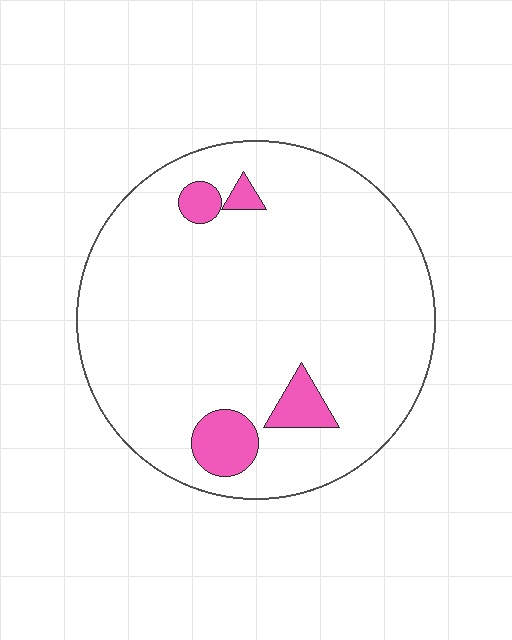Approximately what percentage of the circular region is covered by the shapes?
Approximately 10%.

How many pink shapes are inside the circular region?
4.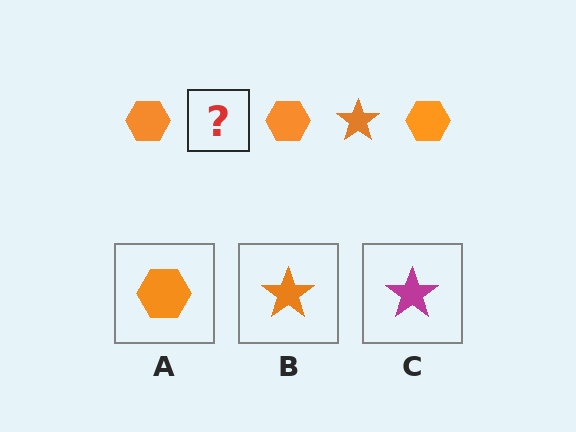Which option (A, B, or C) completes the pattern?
B.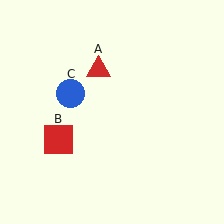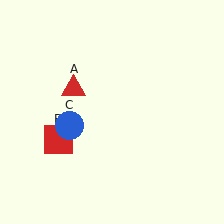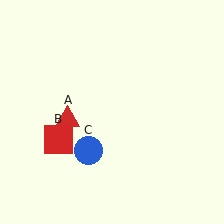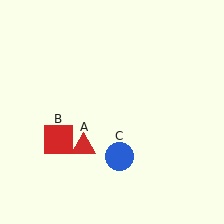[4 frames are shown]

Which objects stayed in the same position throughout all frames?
Red square (object B) remained stationary.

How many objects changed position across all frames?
2 objects changed position: red triangle (object A), blue circle (object C).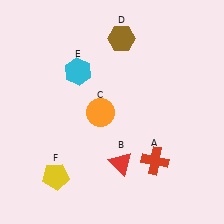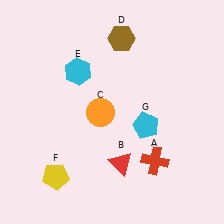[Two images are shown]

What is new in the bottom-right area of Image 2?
A cyan pentagon (G) was added in the bottom-right area of Image 2.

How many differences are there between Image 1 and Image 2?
There is 1 difference between the two images.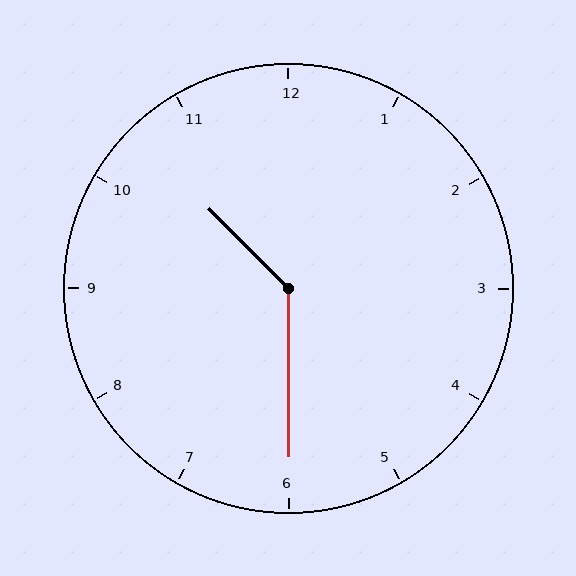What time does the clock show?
10:30.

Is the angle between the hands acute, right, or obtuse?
It is obtuse.